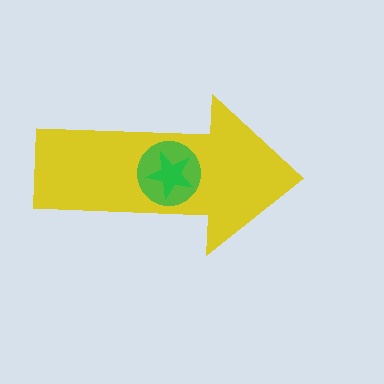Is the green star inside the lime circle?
Yes.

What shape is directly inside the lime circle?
The green star.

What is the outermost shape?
The yellow arrow.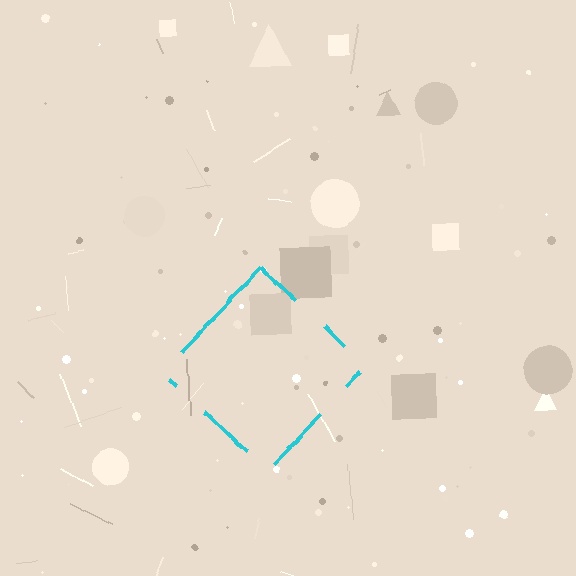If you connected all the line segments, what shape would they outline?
They would outline a diamond.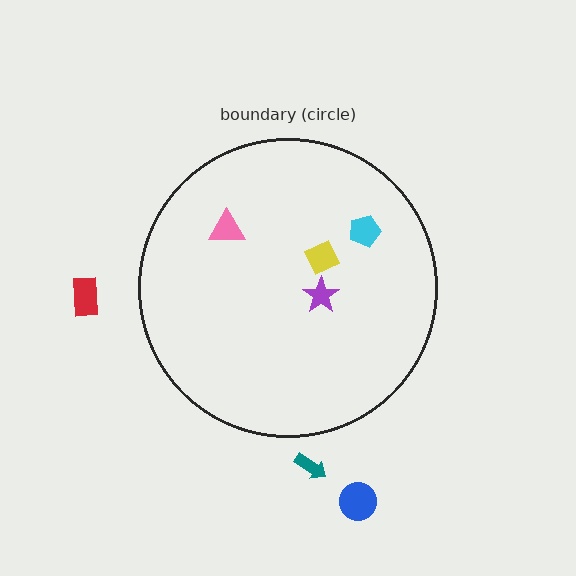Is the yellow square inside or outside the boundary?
Inside.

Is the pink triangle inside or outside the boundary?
Inside.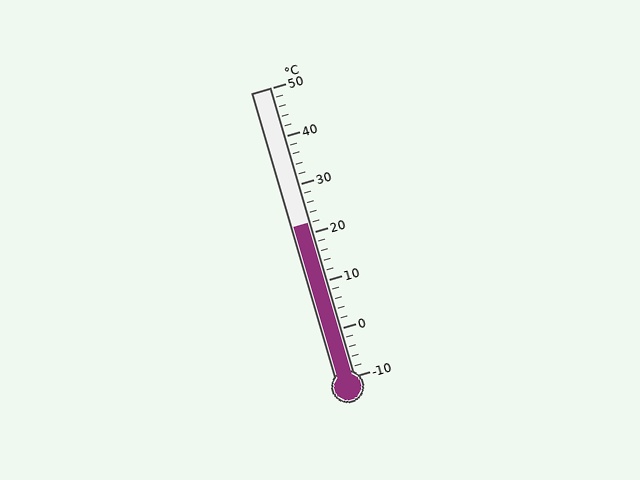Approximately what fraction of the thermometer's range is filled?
The thermometer is filled to approximately 55% of its range.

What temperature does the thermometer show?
The thermometer shows approximately 22°C.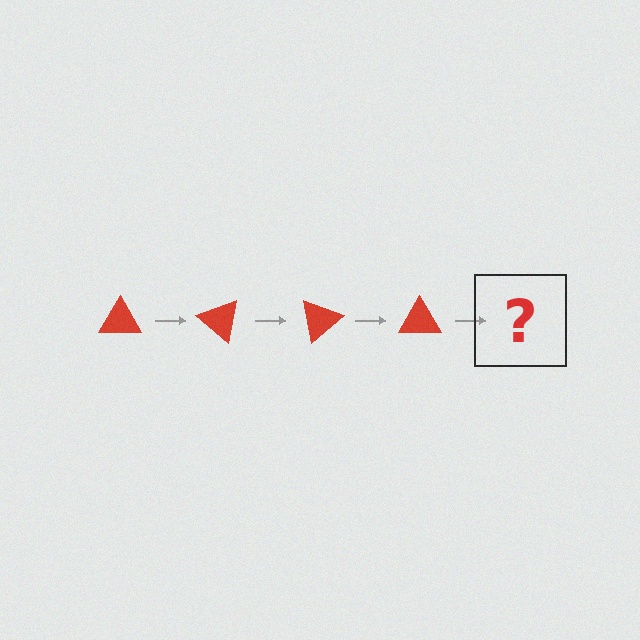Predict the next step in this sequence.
The next step is a red triangle rotated 160 degrees.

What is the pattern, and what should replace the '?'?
The pattern is that the triangle rotates 40 degrees each step. The '?' should be a red triangle rotated 160 degrees.